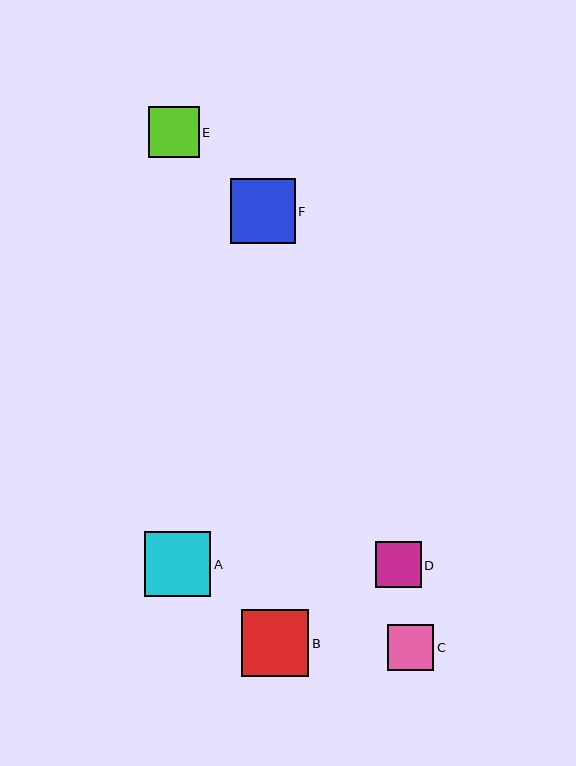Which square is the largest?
Square B is the largest with a size of approximately 68 pixels.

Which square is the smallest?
Square D is the smallest with a size of approximately 46 pixels.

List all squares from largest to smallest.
From largest to smallest: B, A, F, E, C, D.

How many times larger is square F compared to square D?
Square F is approximately 1.4 times the size of square D.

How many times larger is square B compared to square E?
Square B is approximately 1.3 times the size of square E.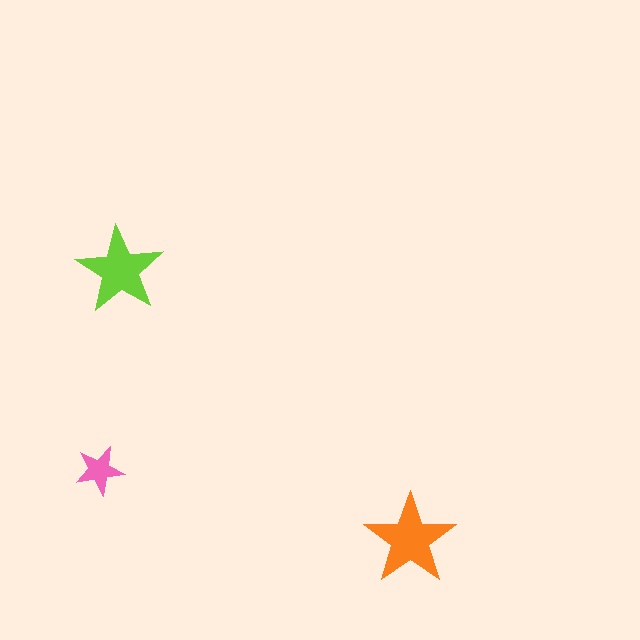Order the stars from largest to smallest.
the orange one, the lime one, the pink one.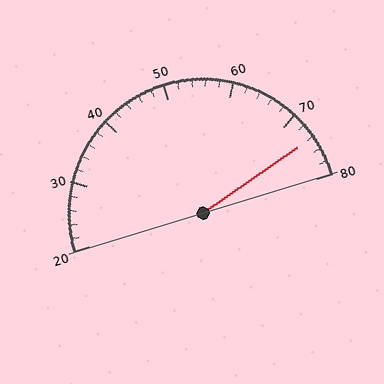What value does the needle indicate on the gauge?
The needle indicates approximately 74.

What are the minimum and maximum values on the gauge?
The gauge ranges from 20 to 80.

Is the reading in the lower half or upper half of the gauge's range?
The reading is in the upper half of the range (20 to 80).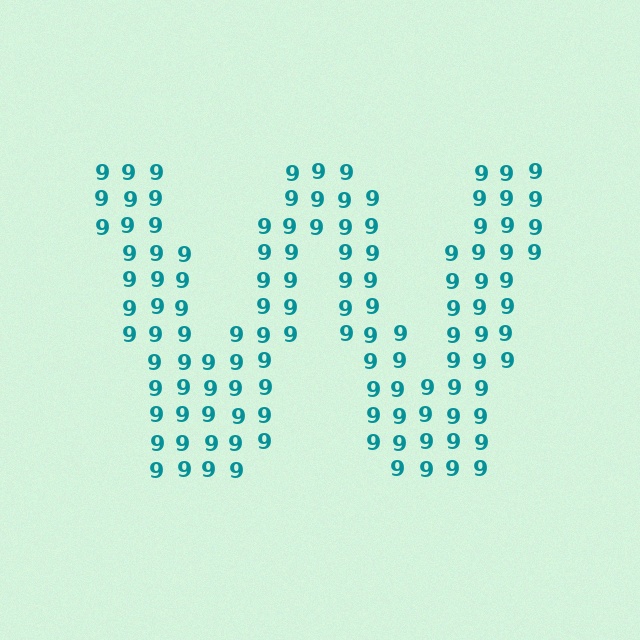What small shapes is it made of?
It is made of small digit 9's.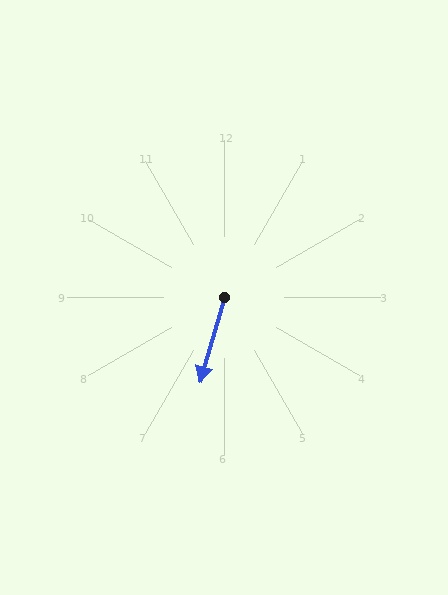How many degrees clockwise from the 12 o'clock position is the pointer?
Approximately 196 degrees.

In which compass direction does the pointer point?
South.